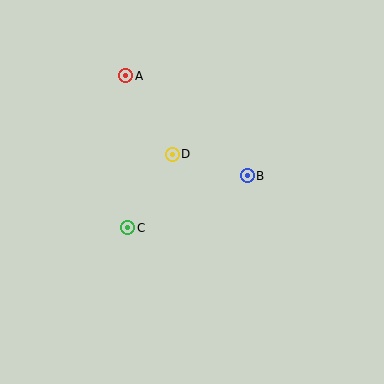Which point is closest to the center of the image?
Point D at (172, 154) is closest to the center.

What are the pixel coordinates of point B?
Point B is at (247, 176).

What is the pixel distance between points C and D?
The distance between C and D is 86 pixels.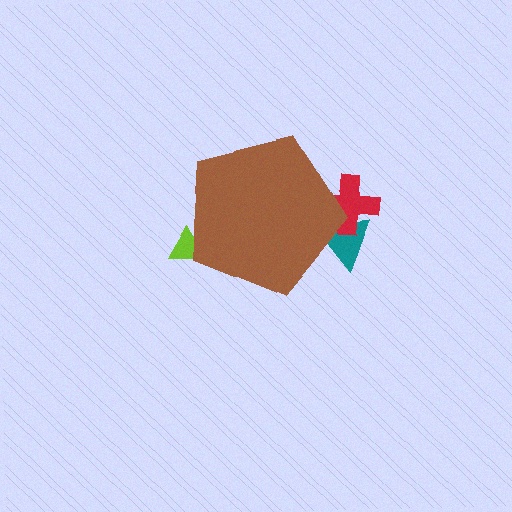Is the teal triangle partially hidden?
Yes, the teal triangle is partially hidden behind the brown pentagon.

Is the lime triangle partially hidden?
Yes, the lime triangle is partially hidden behind the brown pentagon.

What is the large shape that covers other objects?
A brown pentagon.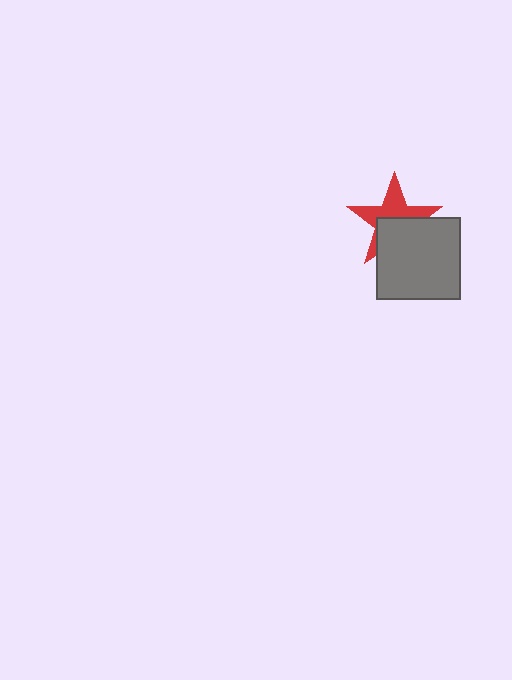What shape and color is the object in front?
The object in front is a gray rectangle.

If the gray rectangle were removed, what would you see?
You would see the complete red star.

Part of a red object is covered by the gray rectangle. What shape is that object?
It is a star.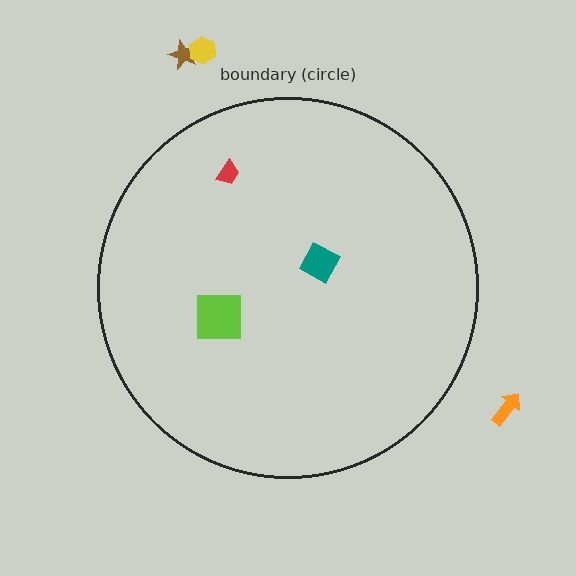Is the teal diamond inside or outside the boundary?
Inside.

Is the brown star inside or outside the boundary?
Outside.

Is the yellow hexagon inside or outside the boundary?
Outside.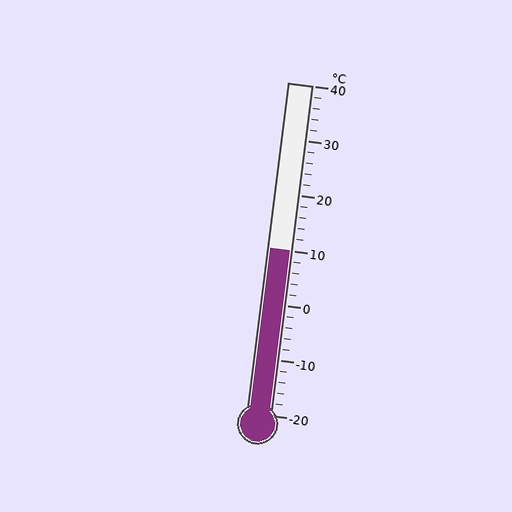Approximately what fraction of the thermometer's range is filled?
The thermometer is filled to approximately 50% of its range.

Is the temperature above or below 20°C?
The temperature is below 20°C.